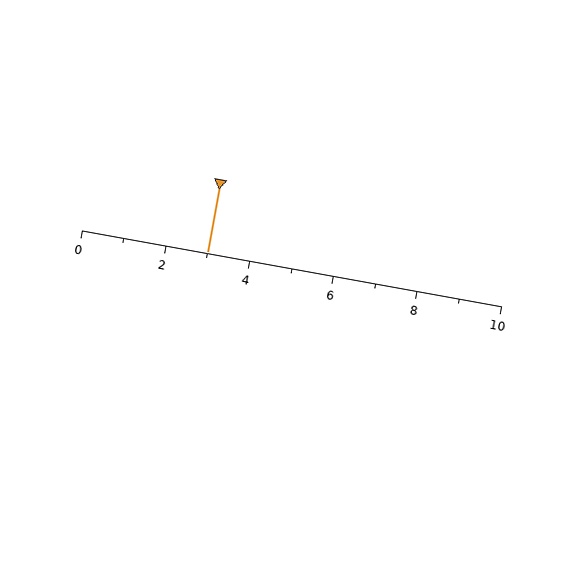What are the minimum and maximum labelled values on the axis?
The axis runs from 0 to 10.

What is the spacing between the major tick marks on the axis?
The major ticks are spaced 2 apart.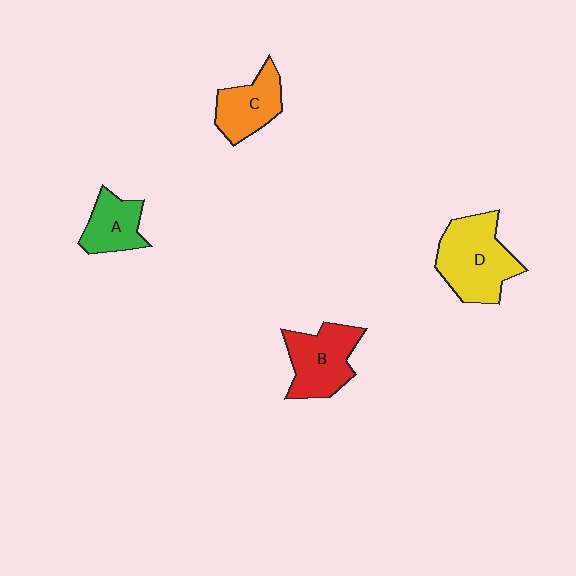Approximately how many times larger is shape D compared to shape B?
Approximately 1.2 times.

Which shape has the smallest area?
Shape A (green).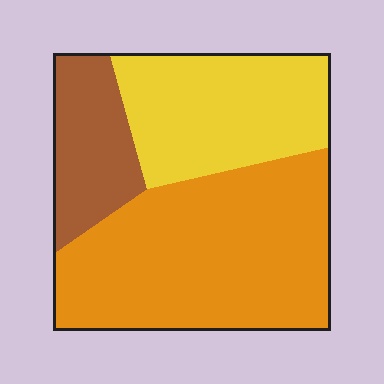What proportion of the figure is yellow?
Yellow covers around 30% of the figure.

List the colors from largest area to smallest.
From largest to smallest: orange, yellow, brown.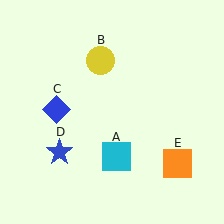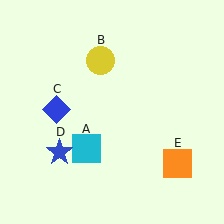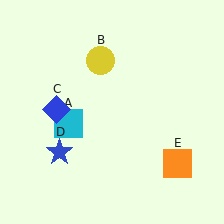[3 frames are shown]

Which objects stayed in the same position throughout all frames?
Yellow circle (object B) and blue diamond (object C) and blue star (object D) and orange square (object E) remained stationary.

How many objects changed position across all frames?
1 object changed position: cyan square (object A).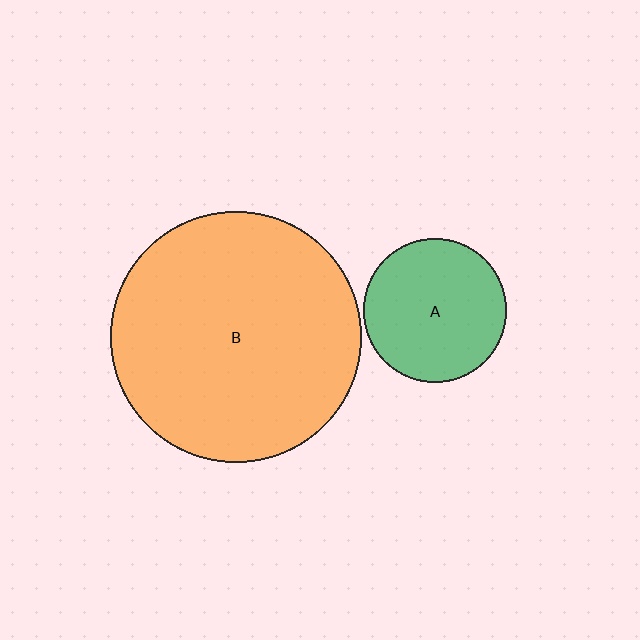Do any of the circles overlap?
No, none of the circles overlap.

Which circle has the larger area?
Circle B (orange).